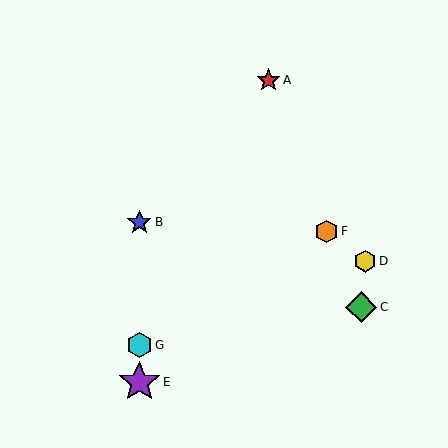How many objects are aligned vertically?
3 objects (B, E, G) are aligned vertically.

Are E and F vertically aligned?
No, E is at x≈139 and F is at x≈327.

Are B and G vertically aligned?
Yes, both are at x≈139.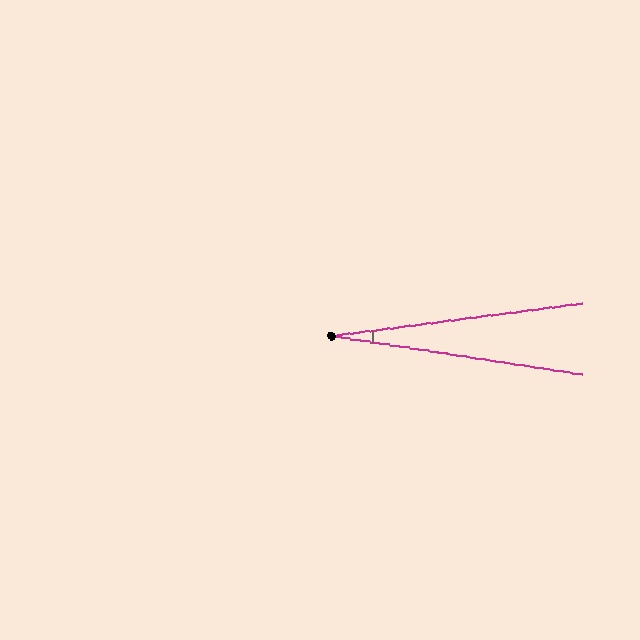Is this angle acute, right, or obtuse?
It is acute.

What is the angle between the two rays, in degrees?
Approximately 16 degrees.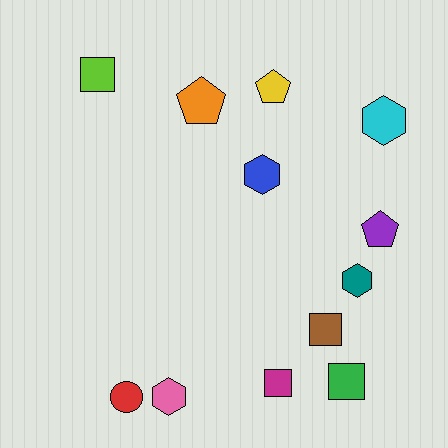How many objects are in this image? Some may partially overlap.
There are 12 objects.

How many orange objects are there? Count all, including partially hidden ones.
There is 1 orange object.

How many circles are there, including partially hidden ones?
There is 1 circle.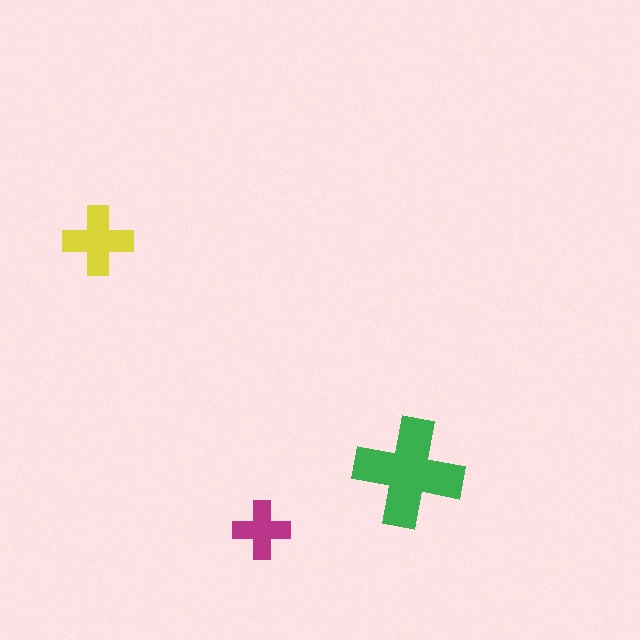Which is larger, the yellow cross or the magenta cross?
The yellow one.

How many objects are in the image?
There are 3 objects in the image.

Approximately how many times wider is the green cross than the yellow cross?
About 1.5 times wider.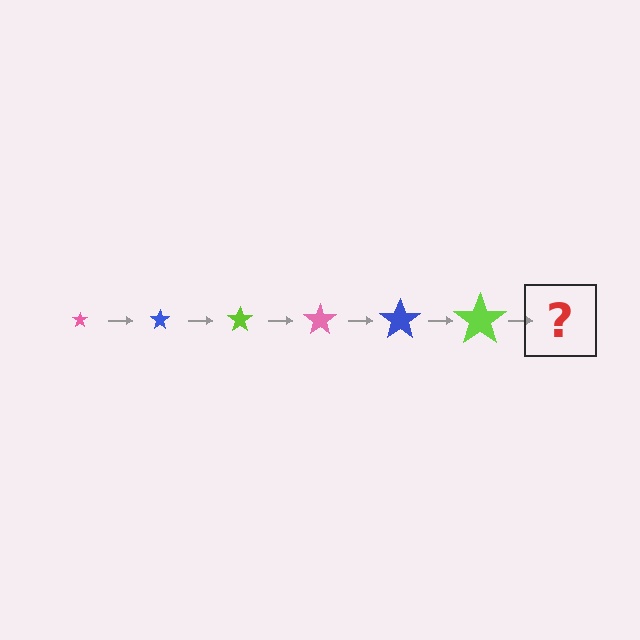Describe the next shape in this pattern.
It should be a pink star, larger than the previous one.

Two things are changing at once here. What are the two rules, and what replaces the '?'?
The two rules are that the star grows larger each step and the color cycles through pink, blue, and lime. The '?' should be a pink star, larger than the previous one.